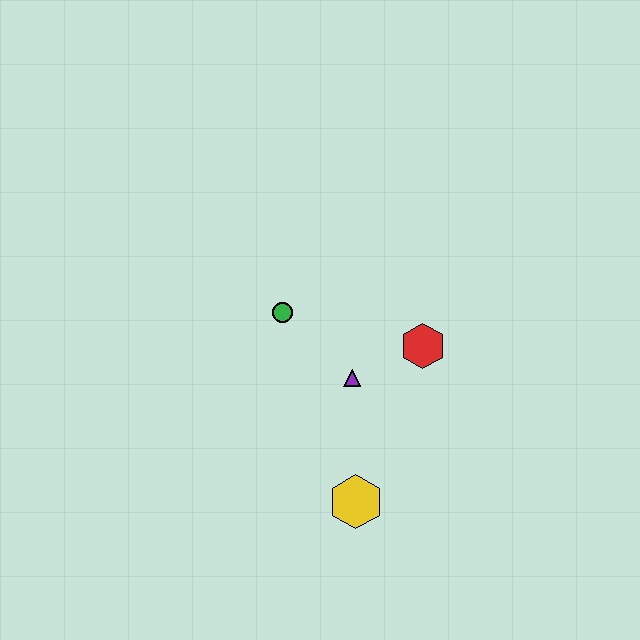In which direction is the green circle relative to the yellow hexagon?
The green circle is above the yellow hexagon.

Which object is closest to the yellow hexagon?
The purple triangle is closest to the yellow hexagon.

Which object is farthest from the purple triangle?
The yellow hexagon is farthest from the purple triangle.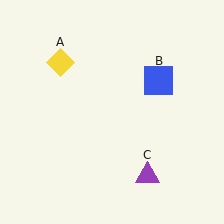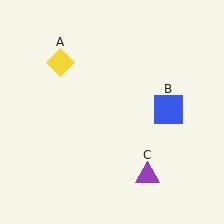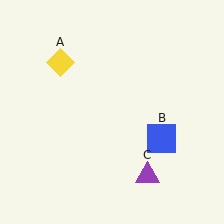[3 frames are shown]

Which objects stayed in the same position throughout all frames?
Yellow diamond (object A) and purple triangle (object C) remained stationary.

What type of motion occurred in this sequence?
The blue square (object B) rotated clockwise around the center of the scene.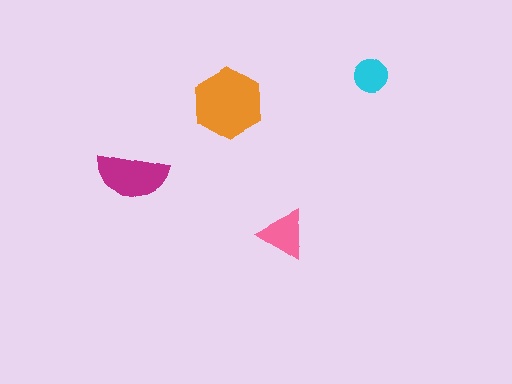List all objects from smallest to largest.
The cyan circle, the pink triangle, the magenta semicircle, the orange hexagon.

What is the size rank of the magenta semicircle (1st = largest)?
2nd.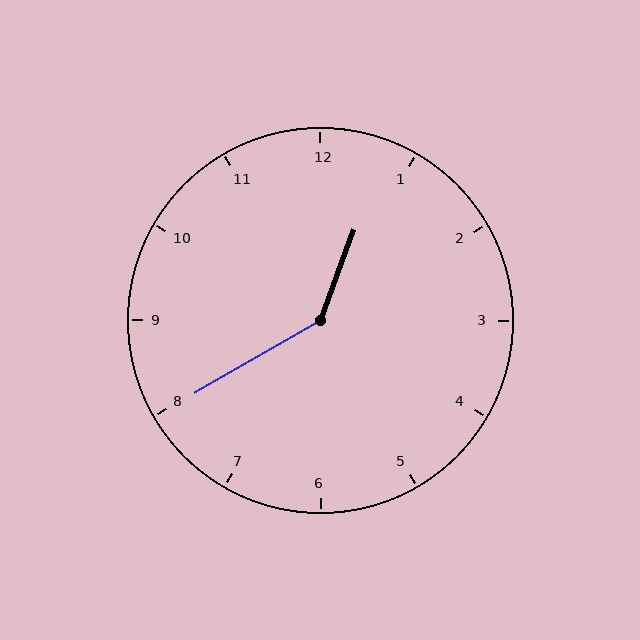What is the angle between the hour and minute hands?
Approximately 140 degrees.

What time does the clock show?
12:40.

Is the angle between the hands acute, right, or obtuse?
It is obtuse.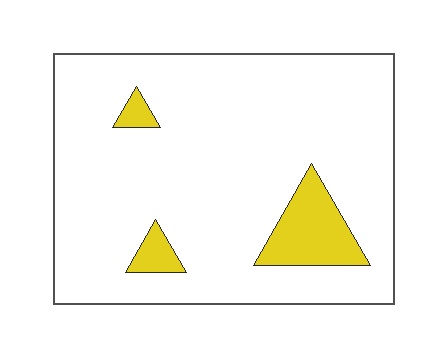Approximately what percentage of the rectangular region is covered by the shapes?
Approximately 10%.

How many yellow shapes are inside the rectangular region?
3.